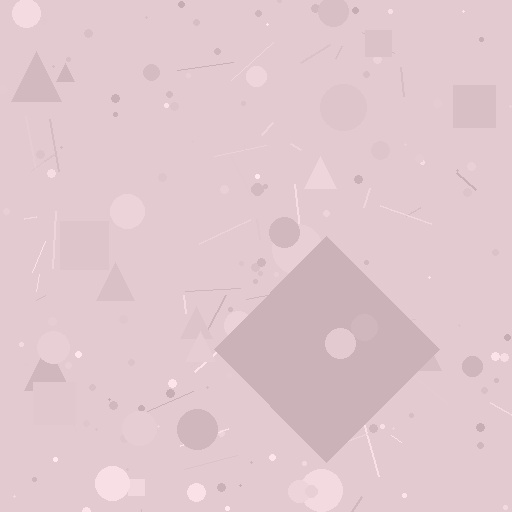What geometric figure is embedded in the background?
A diamond is embedded in the background.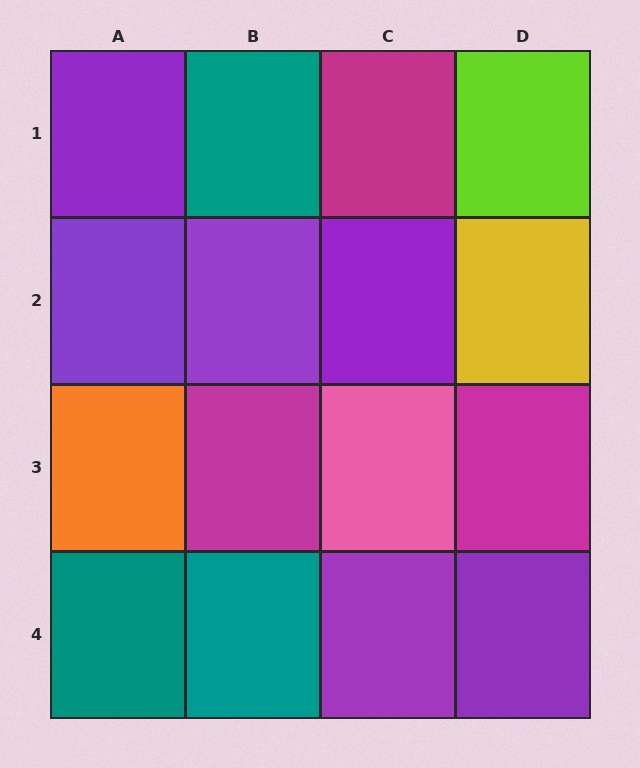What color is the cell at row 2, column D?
Yellow.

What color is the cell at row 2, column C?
Purple.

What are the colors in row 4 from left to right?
Teal, teal, purple, purple.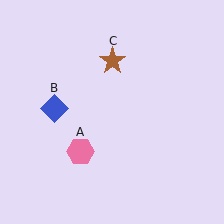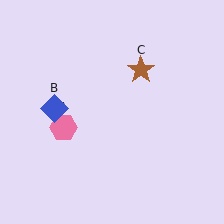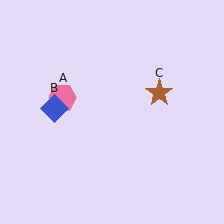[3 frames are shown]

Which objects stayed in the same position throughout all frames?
Blue diamond (object B) remained stationary.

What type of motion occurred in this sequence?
The pink hexagon (object A), brown star (object C) rotated clockwise around the center of the scene.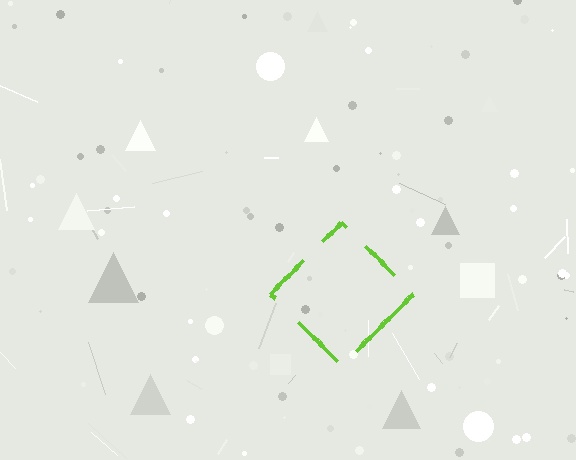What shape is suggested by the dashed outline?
The dashed outline suggests a diamond.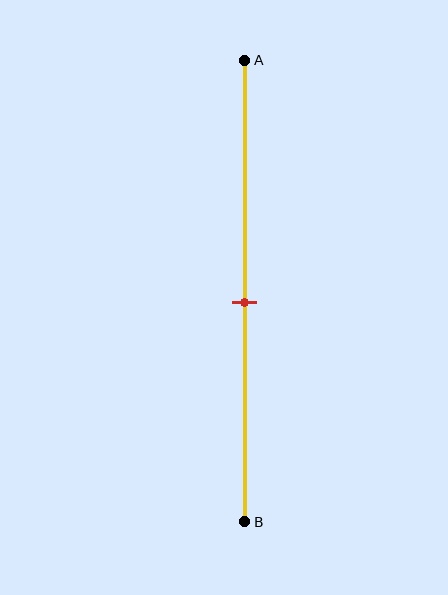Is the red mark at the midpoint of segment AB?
Yes, the mark is approximately at the midpoint.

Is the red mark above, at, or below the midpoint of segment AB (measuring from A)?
The red mark is approximately at the midpoint of segment AB.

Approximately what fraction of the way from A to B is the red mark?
The red mark is approximately 55% of the way from A to B.